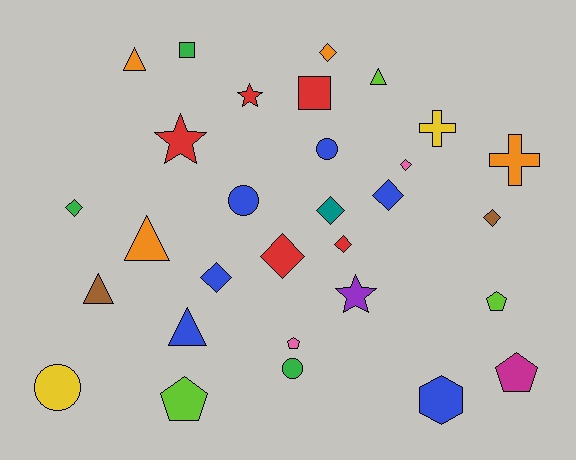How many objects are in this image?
There are 30 objects.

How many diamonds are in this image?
There are 9 diamonds.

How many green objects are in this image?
There are 3 green objects.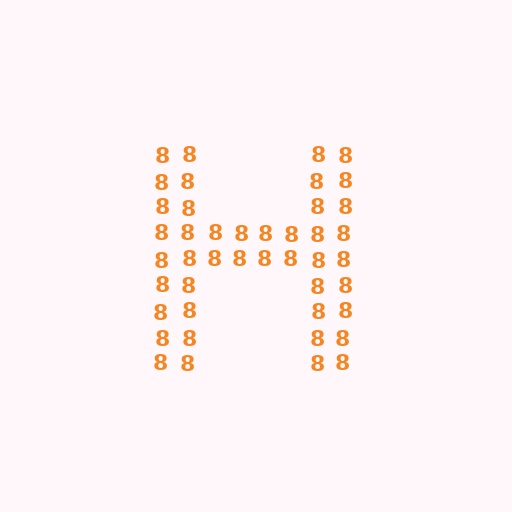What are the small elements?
The small elements are digit 8's.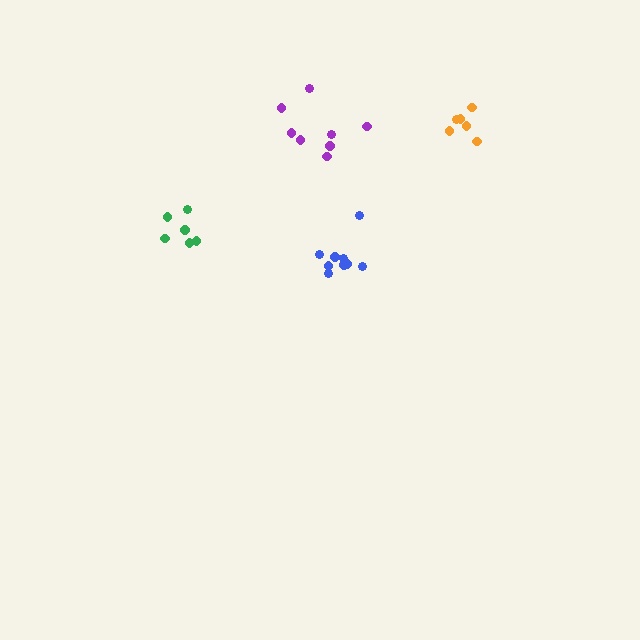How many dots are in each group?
Group 1: 6 dots, Group 2: 9 dots, Group 3: 8 dots, Group 4: 6 dots (29 total).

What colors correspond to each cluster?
The clusters are colored: green, blue, purple, orange.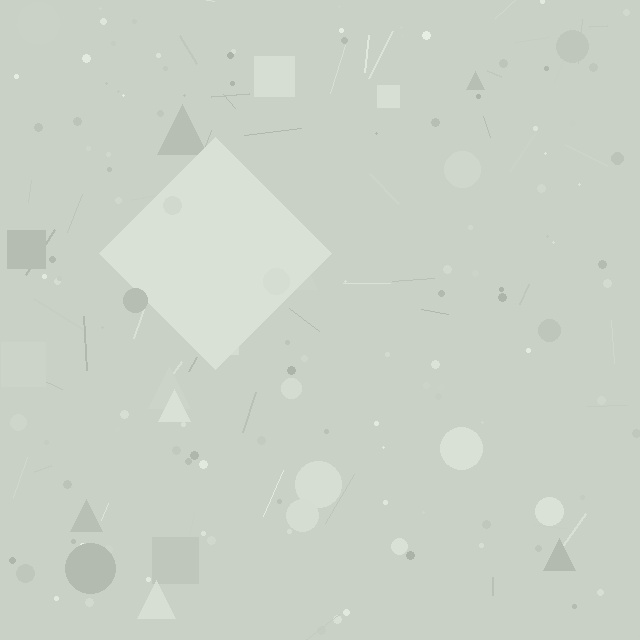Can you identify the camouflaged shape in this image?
The camouflaged shape is a diamond.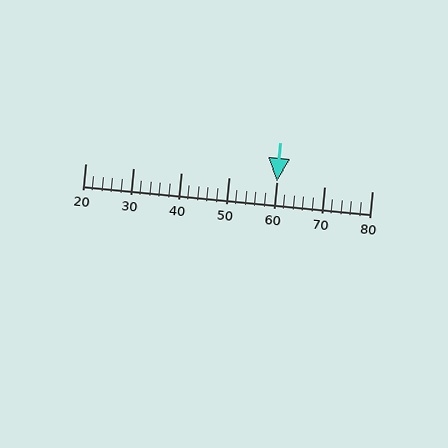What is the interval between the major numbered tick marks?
The major tick marks are spaced 10 units apart.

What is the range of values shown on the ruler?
The ruler shows values from 20 to 80.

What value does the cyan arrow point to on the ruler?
The cyan arrow points to approximately 60.